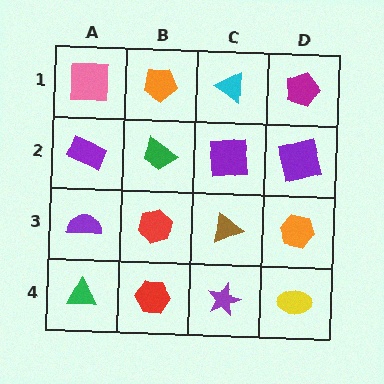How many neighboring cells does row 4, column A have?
2.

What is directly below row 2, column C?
A brown triangle.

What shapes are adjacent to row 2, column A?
A pink square (row 1, column A), a purple semicircle (row 3, column A), a green trapezoid (row 2, column B).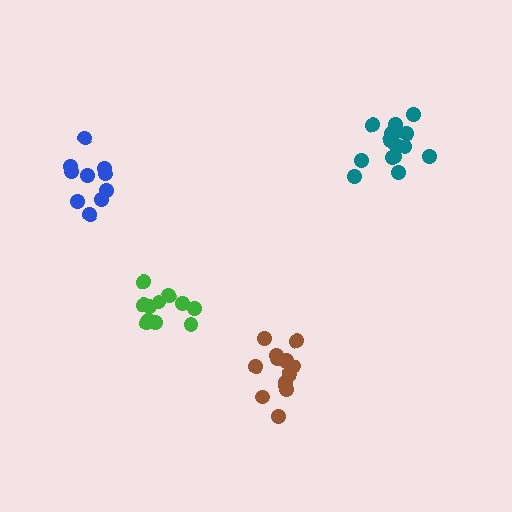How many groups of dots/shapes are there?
There are 4 groups.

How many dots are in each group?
Group 1: 10 dots, Group 2: 14 dots, Group 3: 11 dots, Group 4: 15 dots (50 total).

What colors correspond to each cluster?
The clusters are colored: blue, brown, green, teal.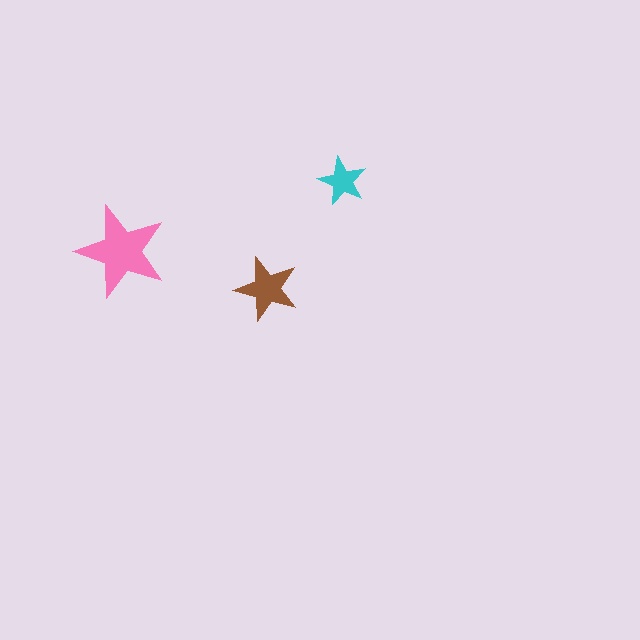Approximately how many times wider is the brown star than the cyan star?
About 1.5 times wider.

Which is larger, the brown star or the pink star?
The pink one.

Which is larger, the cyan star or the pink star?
The pink one.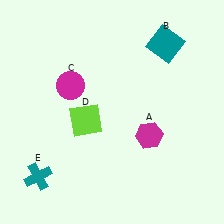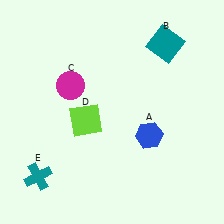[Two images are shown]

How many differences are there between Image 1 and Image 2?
There is 1 difference between the two images.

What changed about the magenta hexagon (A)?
In Image 1, A is magenta. In Image 2, it changed to blue.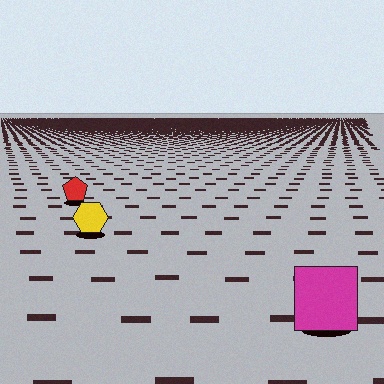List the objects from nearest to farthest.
From nearest to farthest: the magenta square, the yellow hexagon, the red pentagon.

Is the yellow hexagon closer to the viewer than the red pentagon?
Yes. The yellow hexagon is closer — you can tell from the texture gradient: the ground texture is coarser near it.